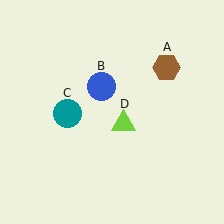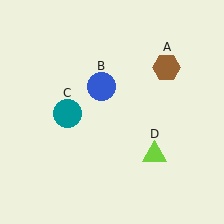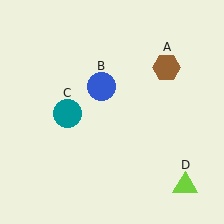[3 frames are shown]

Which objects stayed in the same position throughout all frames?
Brown hexagon (object A) and blue circle (object B) and teal circle (object C) remained stationary.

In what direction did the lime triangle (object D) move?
The lime triangle (object D) moved down and to the right.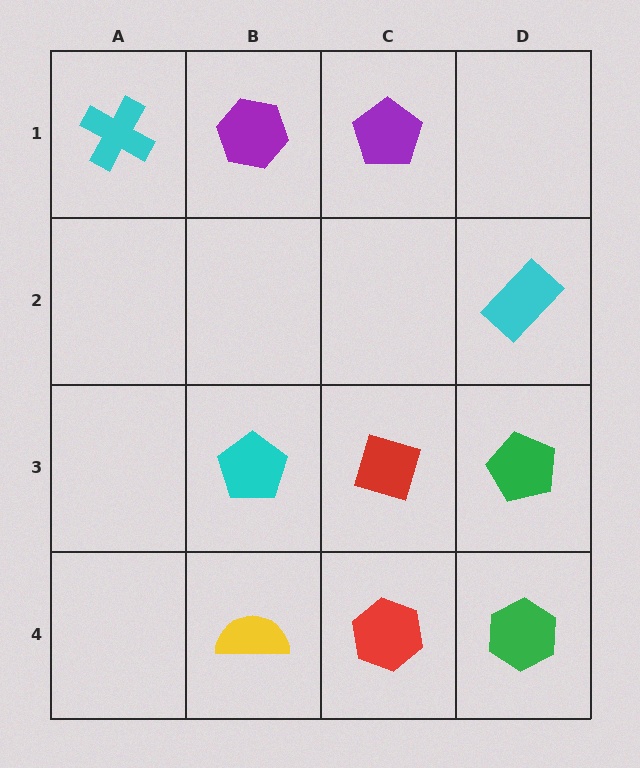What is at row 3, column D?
A green pentagon.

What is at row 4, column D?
A green hexagon.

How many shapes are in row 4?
3 shapes.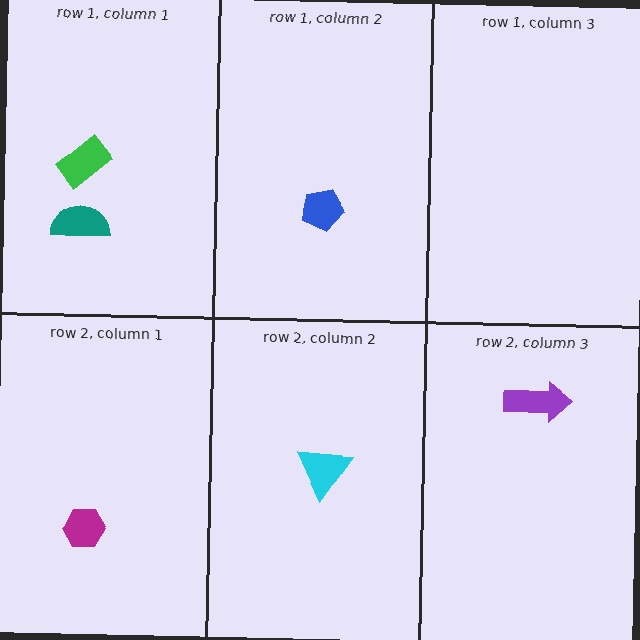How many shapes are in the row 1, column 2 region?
1.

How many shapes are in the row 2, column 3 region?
1.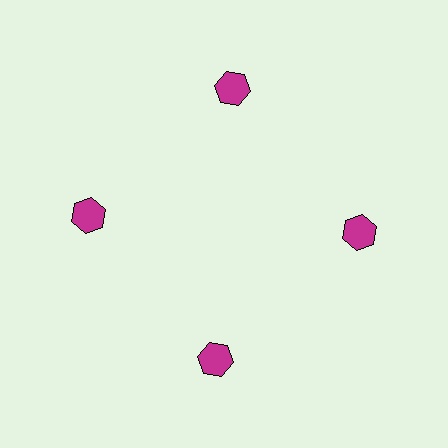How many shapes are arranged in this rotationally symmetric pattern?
There are 4 shapes, arranged in 4 groups of 1.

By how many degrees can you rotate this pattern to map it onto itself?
The pattern maps onto itself every 90 degrees of rotation.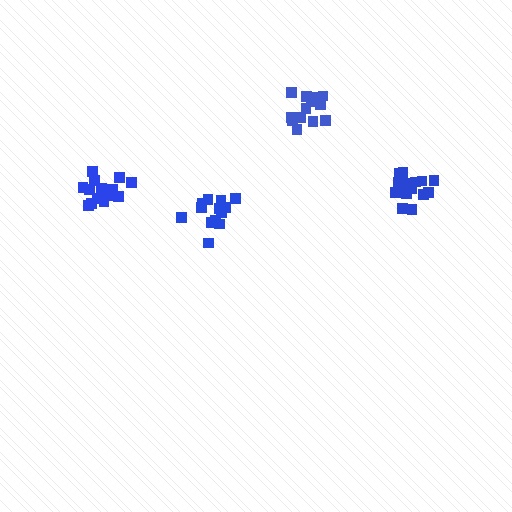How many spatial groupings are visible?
There are 4 spatial groupings.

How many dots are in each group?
Group 1: 13 dots, Group 2: 13 dots, Group 3: 16 dots, Group 4: 15 dots (57 total).